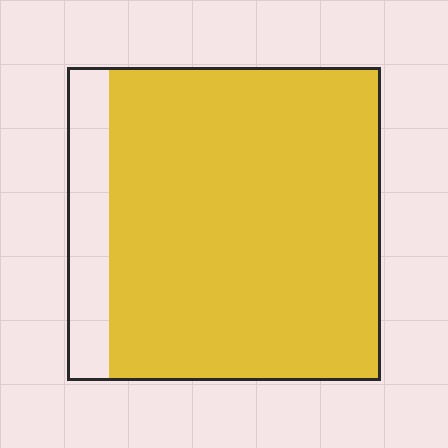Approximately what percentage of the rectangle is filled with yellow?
Approximately 85%.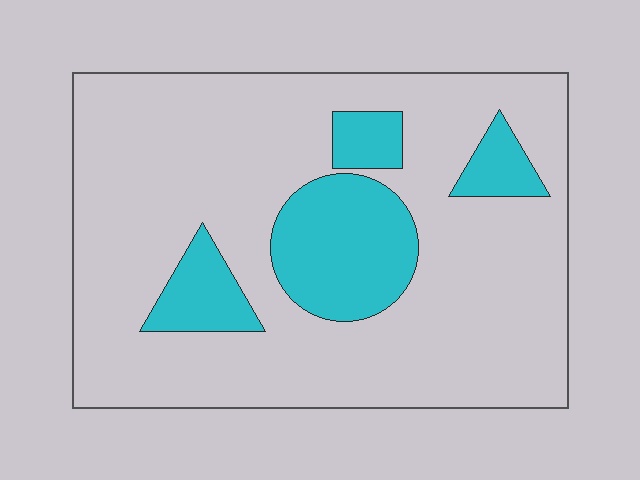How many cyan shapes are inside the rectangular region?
4.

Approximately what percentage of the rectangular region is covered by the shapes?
Approximately 20%.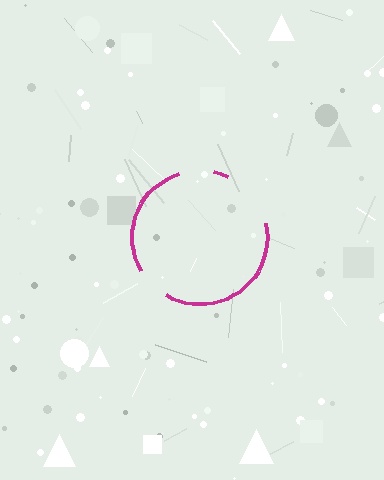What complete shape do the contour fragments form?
The contour fragments form a circle.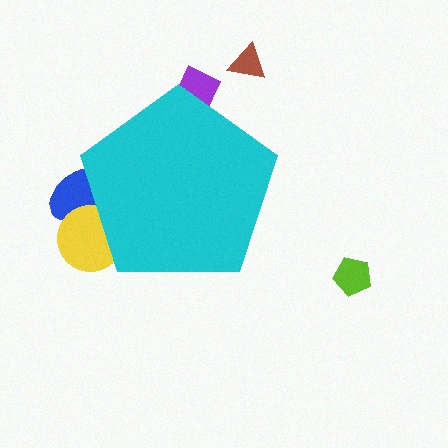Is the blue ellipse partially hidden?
Yes, the blue ellipse is partially hidden behind the cyan pentagon.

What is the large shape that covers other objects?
A cyan pentagon.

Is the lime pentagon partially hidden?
No, the lime pentagon is fully visible.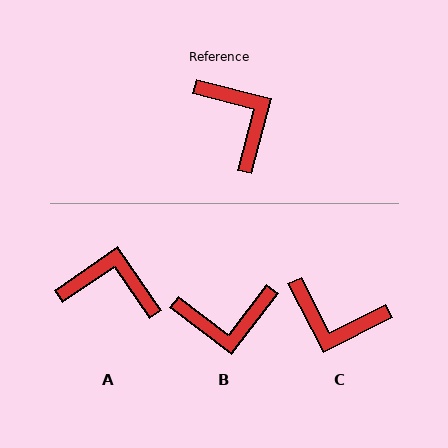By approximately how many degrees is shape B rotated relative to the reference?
Approximately 113 degrees clockwise.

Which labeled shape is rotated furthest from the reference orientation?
C, about 139 degrees away.